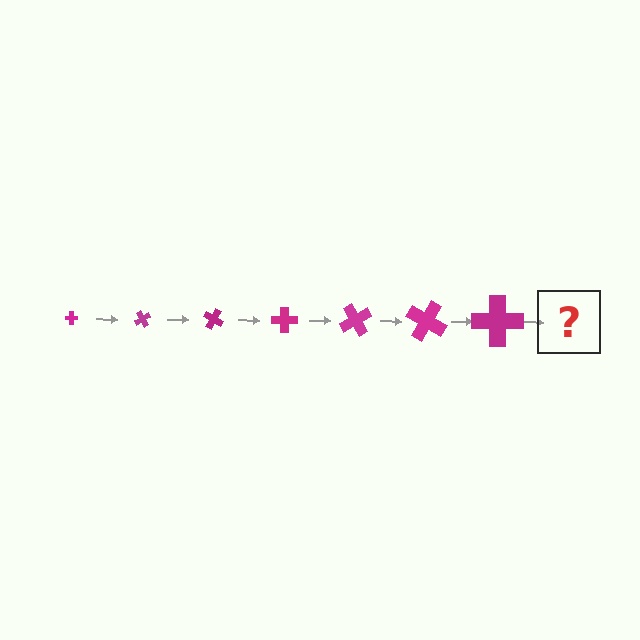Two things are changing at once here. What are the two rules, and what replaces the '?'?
The two rules are that the cross grows larger each step and it rotates 60 degrees each step. The '?' should be a cross, larger than the previous one and rotated 420 degrees from the start.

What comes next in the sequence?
The next element should be a cross, larger than the previous one and rotated 420 degrees from the start.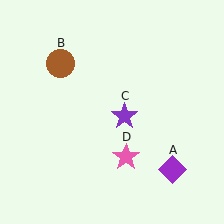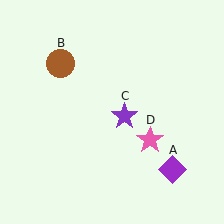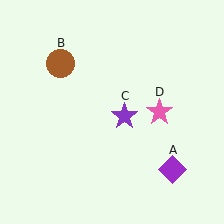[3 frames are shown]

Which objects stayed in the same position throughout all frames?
Purple diamond (object A) and brown circle (object B) and purple star (object C) remained stationary.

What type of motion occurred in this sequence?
The pink star (object D) rotated counterclockwise around the center of the scene.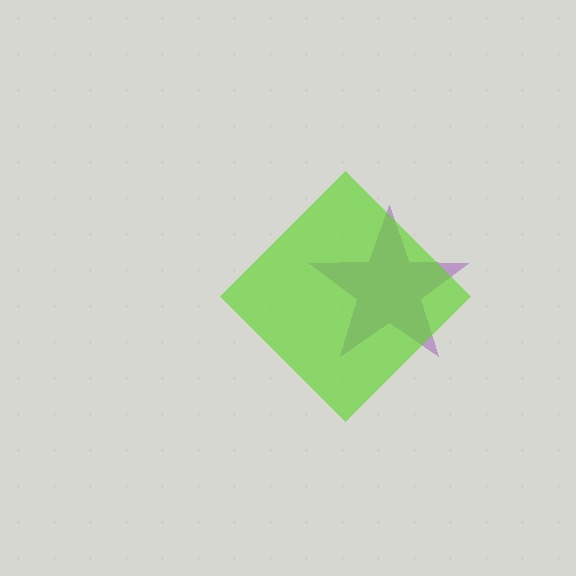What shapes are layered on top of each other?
The layered shapes are: a purple star, a lime diamond.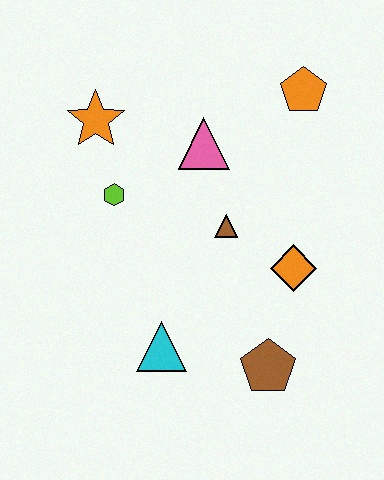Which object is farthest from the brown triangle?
The orange star is farthest from the brown triangle.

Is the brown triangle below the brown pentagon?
No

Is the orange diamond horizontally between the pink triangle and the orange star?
No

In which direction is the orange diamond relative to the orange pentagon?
The orange diamond is below the orange pentagon.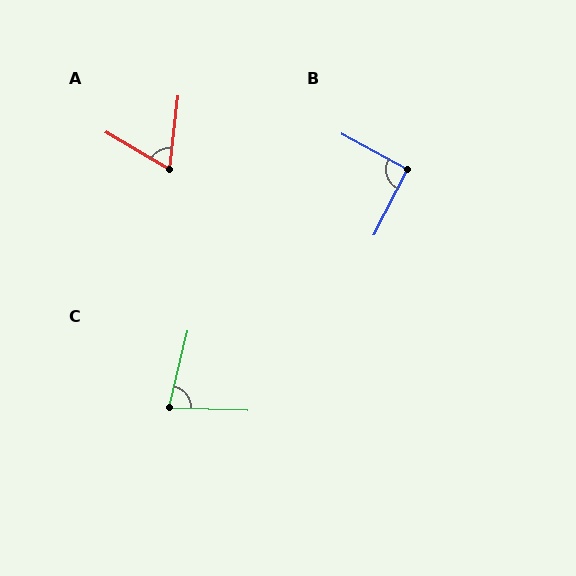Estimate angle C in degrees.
Approximately 78 degrees.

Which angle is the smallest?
A, at approximately 66 degrees.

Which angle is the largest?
B, at approximately 91 degrees.